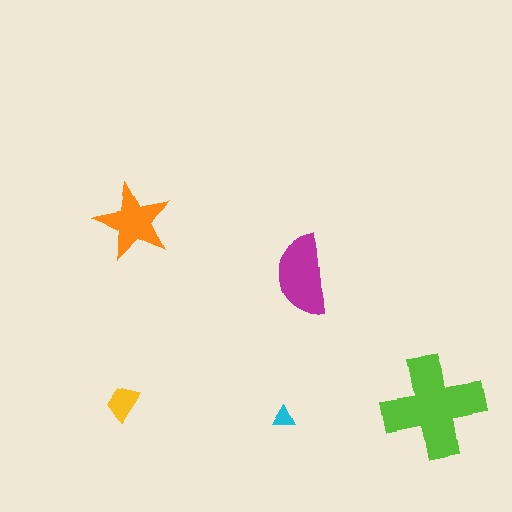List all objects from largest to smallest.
The lime cross, the magenta semicircle, the orange star, the yellow trapezoid, the cyan triangle.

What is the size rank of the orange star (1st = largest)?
3rd.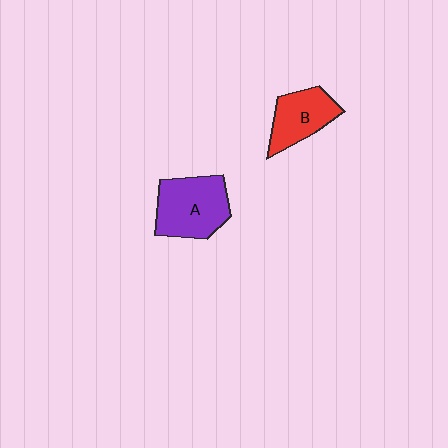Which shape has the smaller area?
Shape B (red).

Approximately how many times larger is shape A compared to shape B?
Approximately 1.3 times.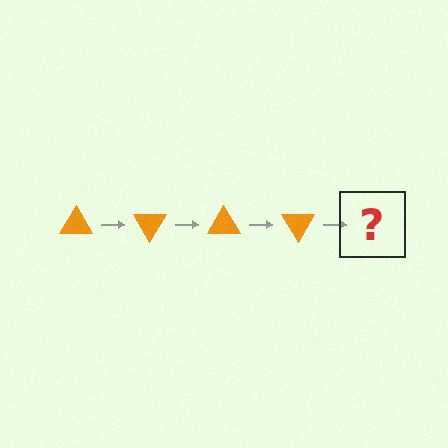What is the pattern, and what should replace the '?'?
The pattern is that the triangle rotates 60 degrees each step. The '?' should be an orange triangle rotated 240 degrees.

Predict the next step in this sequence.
The next step is an orange triangle rotated 240 degrees.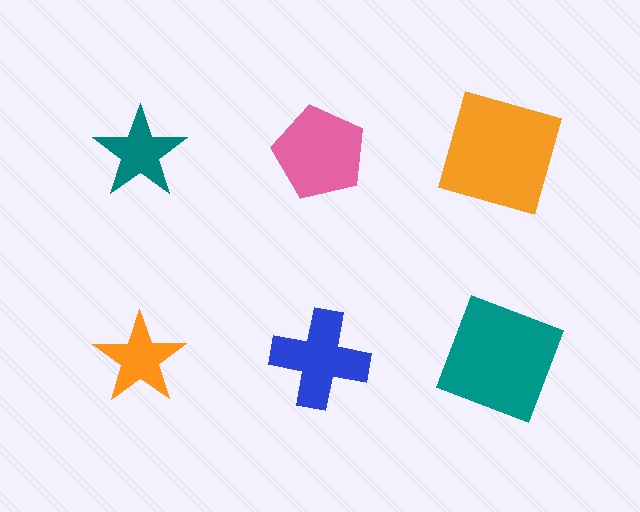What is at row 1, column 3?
An orange square.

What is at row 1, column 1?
A teal star.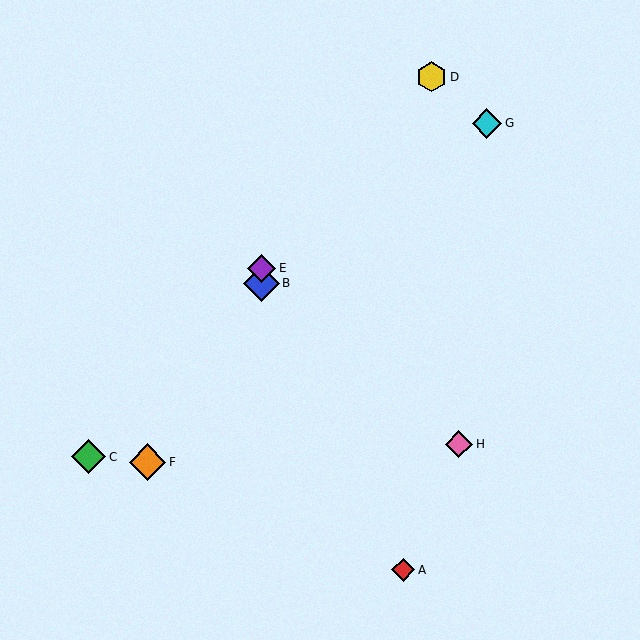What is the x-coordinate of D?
Object D is at x≈432.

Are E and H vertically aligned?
No, E is at x≈262 and H is at x≈459.